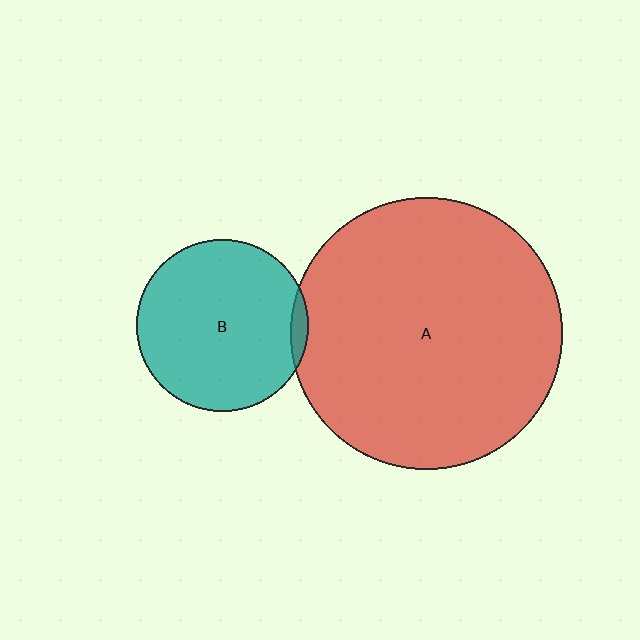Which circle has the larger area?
Circle A (red).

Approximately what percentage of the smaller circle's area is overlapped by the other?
Approximately 5%.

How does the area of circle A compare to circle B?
Approximately 2.5 times.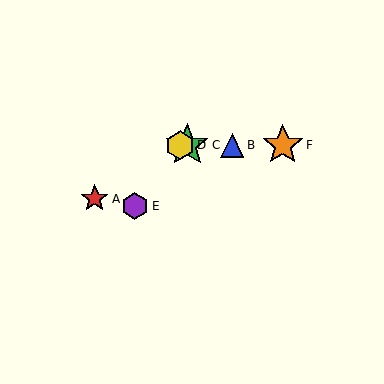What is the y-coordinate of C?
Object C is at y≈145.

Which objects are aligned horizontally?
Objects B, C, D, F are aligned horizontally.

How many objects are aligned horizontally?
4 objects (B, C, D, F) are aligned horizontally.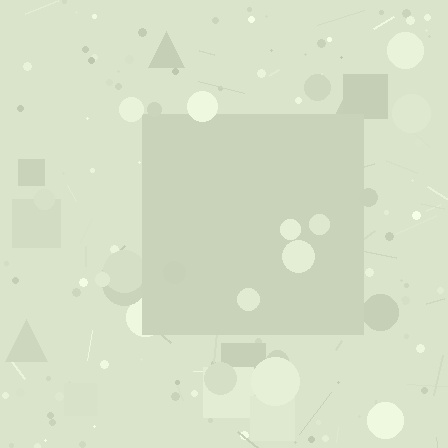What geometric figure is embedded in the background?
A square is embedded in the background.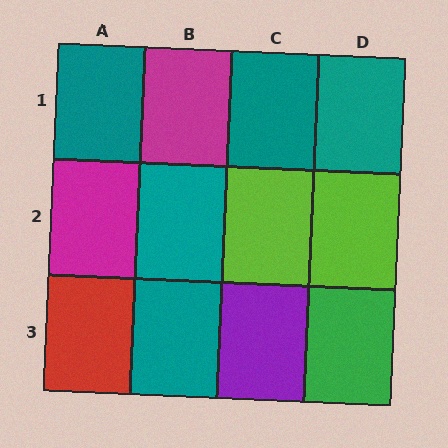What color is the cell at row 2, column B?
Teal.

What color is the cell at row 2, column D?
Lime.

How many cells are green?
1 cell is green.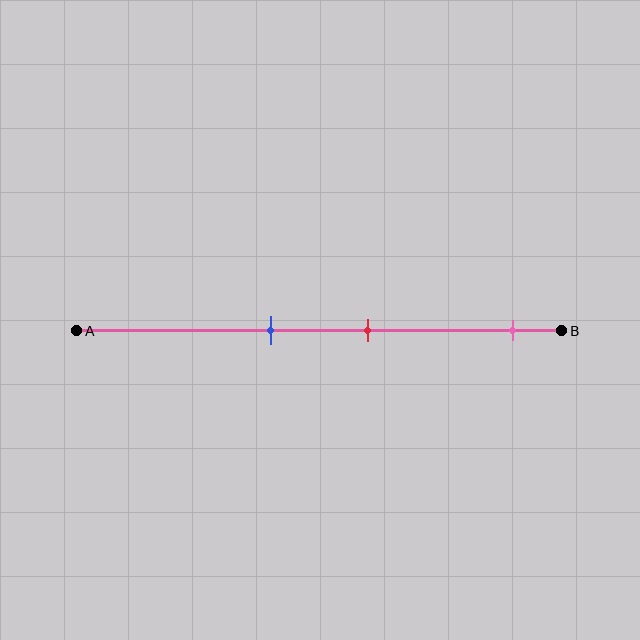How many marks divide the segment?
There are 3 marks dividing the segment.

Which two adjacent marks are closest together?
The blue and red marks are the closest adjacent pair.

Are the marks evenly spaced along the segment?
No, the marks are not evenly spaced.